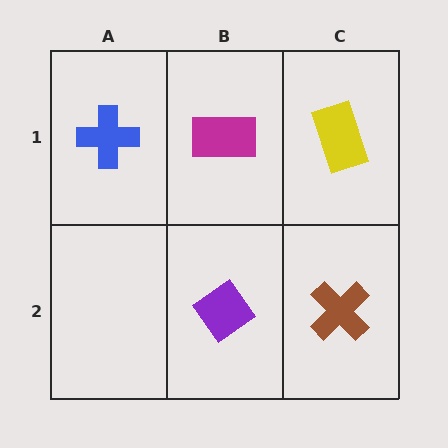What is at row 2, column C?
A brown cross.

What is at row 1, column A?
A blue cross.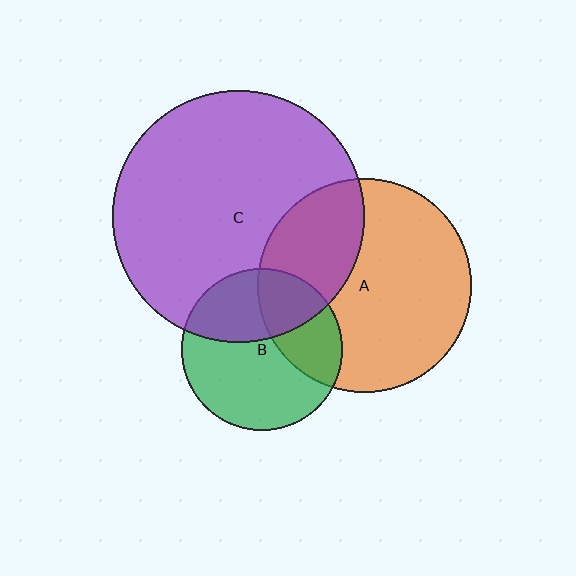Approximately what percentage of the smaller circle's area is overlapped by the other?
Approximately 35%.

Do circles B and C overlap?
Yes.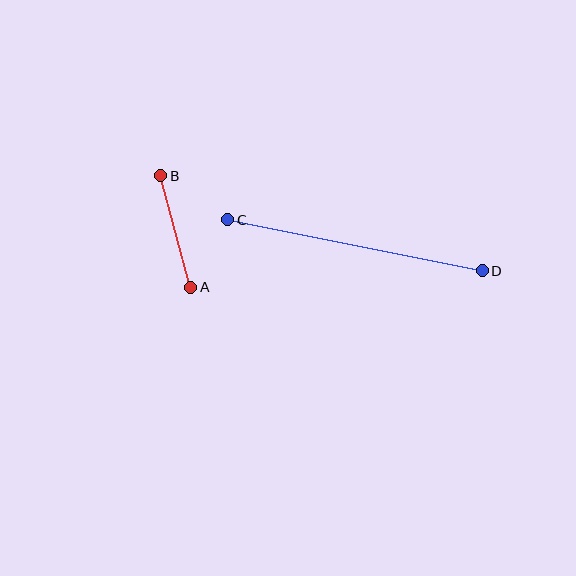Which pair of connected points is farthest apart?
Points C and D are farthest apart.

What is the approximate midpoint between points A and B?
The midpoint is at approximately (176, 232) pixels.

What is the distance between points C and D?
The distance is approximately 260 pixels.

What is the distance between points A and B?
The distance is approximately 116 pixels.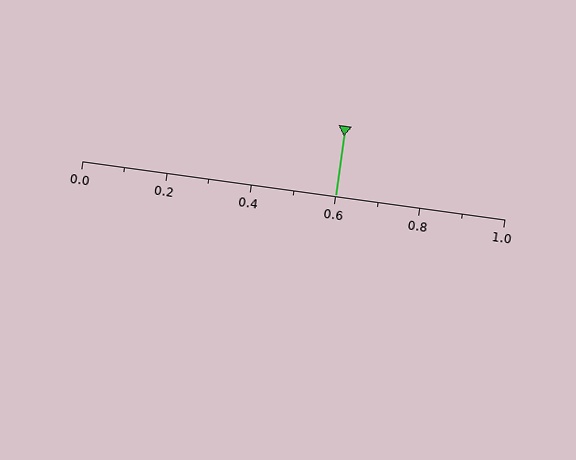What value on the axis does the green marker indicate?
The marker indicates approximately 0.6.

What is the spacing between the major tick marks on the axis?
The major ticks are spaced 0.2 apart.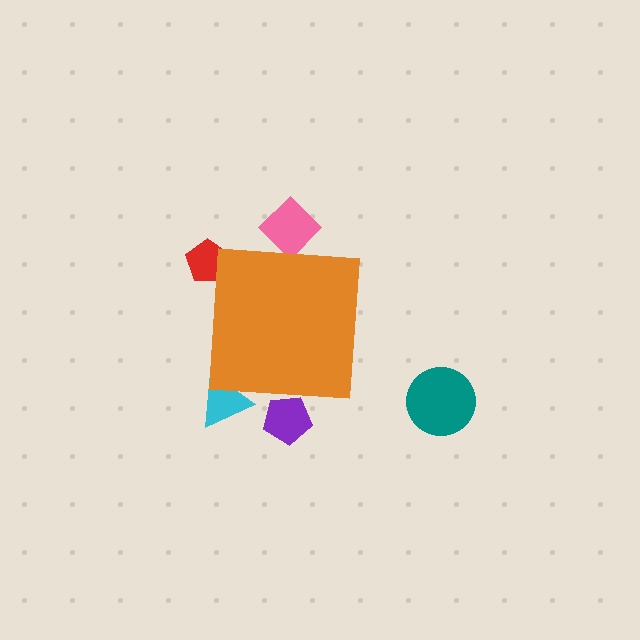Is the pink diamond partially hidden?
Yes, the pink diamond is partially hidden behind the orange square.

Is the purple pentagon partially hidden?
Yes, the purple pentagon is partially hidden behind the orange square.